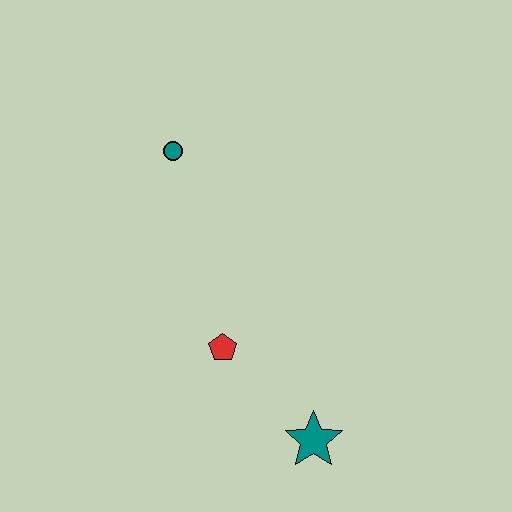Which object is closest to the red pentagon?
The teal star is closest to the red pentagon.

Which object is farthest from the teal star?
The teal circle is farthest from the teal star.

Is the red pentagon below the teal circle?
Yes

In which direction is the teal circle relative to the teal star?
The teal circle is above the teal star.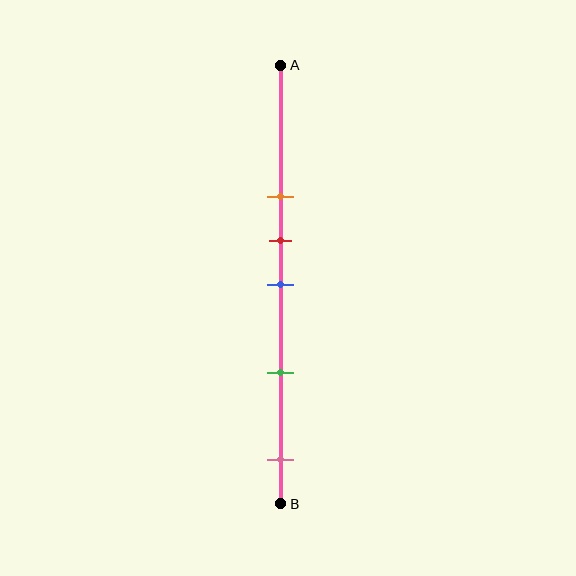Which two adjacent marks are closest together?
The red and blue marks are the closest adjacent pair.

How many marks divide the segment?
There are 5 marks dividing the segment.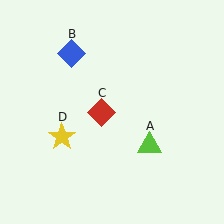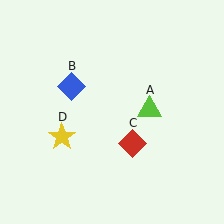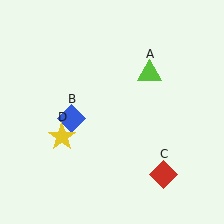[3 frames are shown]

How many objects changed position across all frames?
3 objects changed position: lime triangle (object A), blue diamond (object B), red diamond (object C).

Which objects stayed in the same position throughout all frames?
Yellow star (object D) remained stationary.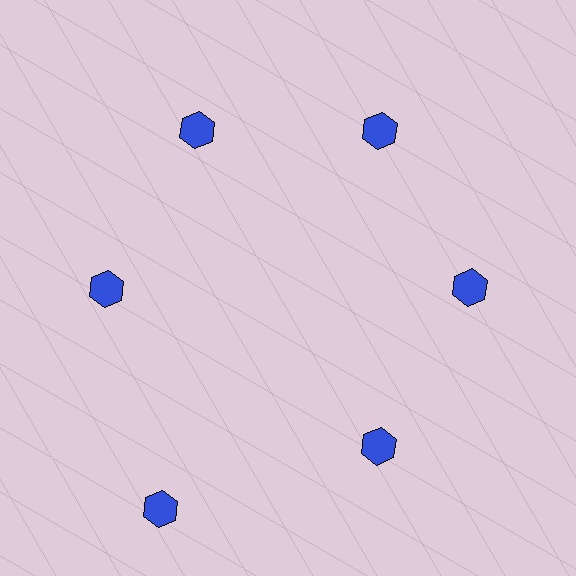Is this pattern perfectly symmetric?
No. The 6 blue hexagons are arranged in a ring, but one element near the 7 o'clock position is pushed outward from the center, breaking the 6-fold rotational symmetry.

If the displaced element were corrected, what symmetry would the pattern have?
It would have 6-fold rotational symmetry — the pattern would map onto itself every 60 degrees.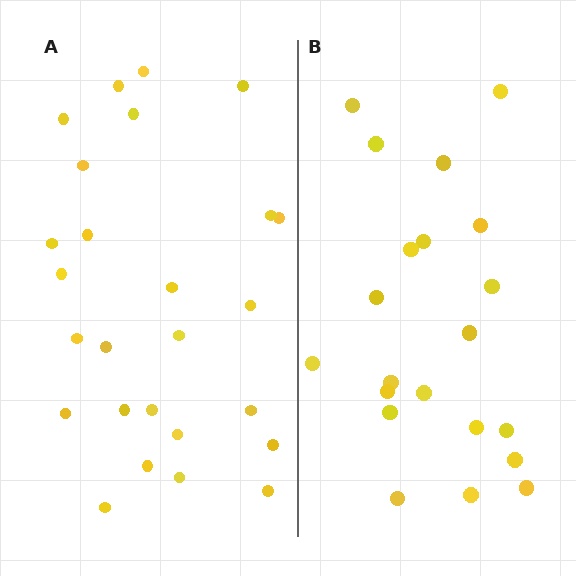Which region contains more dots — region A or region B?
Region A (the left region) has more dots.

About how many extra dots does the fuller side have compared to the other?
Region A has about 5 more dots than region B.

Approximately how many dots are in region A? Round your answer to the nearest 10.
About 30 dots. (The exact count is 26, which rounds to 30.)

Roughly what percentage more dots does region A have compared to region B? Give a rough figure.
About 25% more.